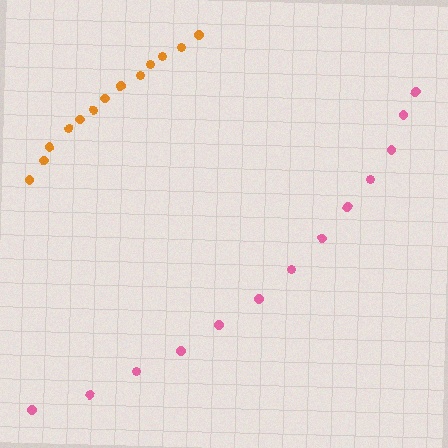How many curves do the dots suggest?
There are 2 distinct paths.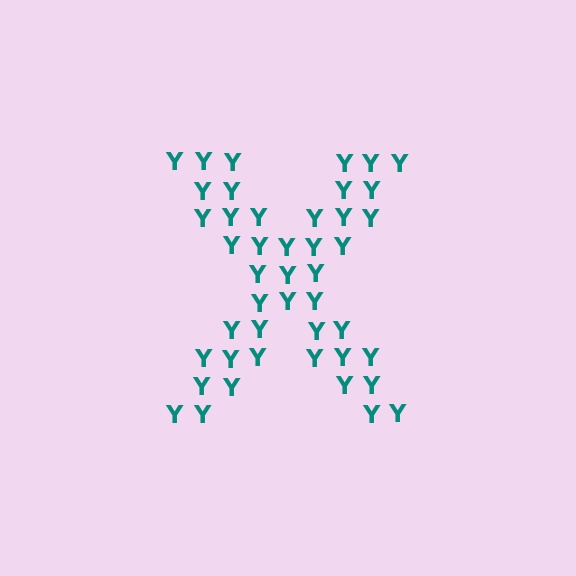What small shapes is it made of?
It is made of small letter Y's.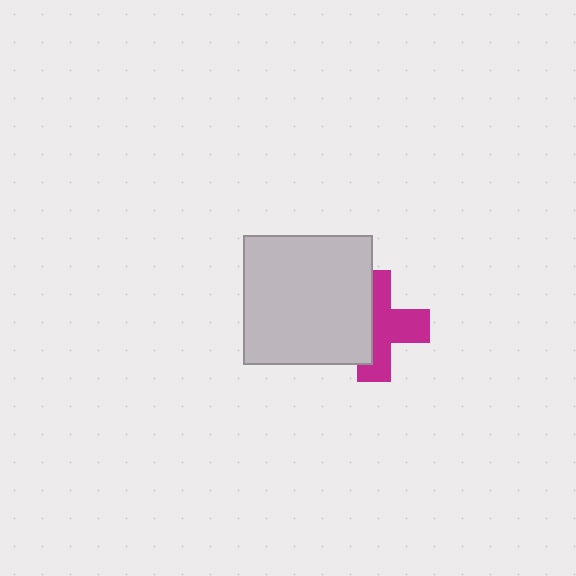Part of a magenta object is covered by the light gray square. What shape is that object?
It is a cross.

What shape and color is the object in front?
The object in front is a light gray square.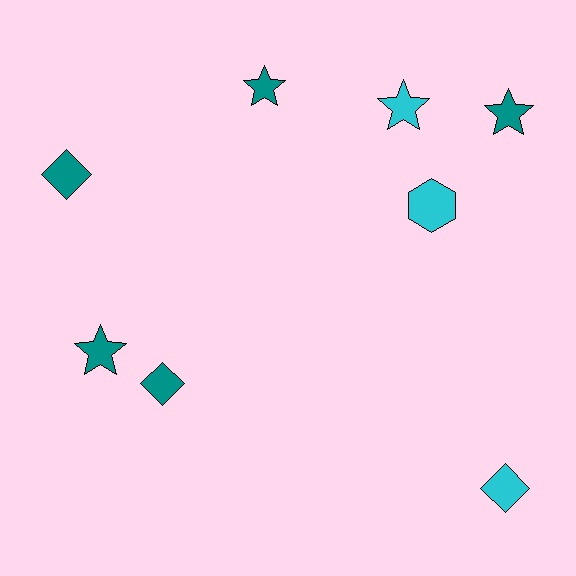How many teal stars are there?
There are 3 teal stars.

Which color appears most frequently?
Teal, with 5 objects.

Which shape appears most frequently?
Star, with 4 objects.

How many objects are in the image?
There are 8 objects.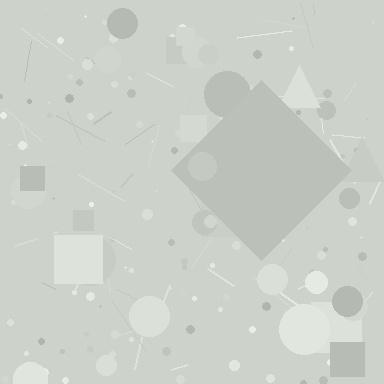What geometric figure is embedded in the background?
A diamond is embedded in the background.